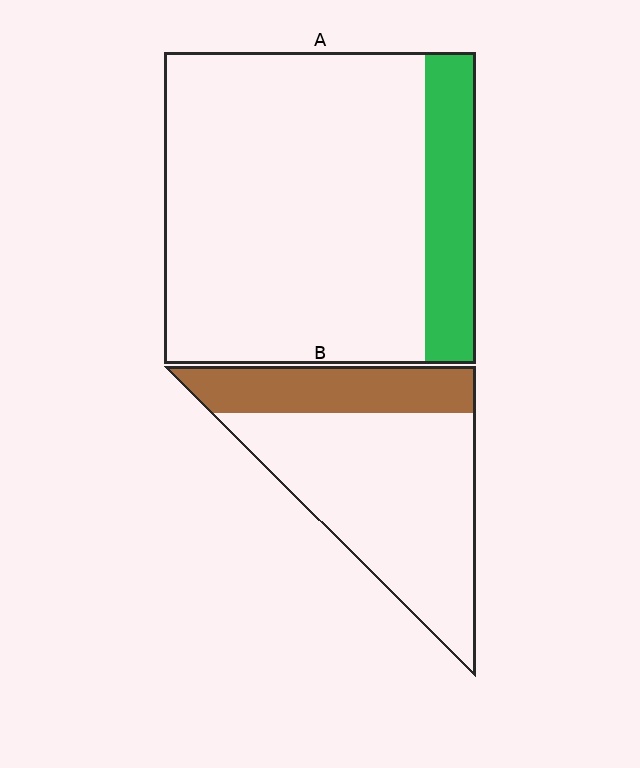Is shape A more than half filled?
No.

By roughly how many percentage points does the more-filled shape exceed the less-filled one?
By roughly 10 percentage points (B over A).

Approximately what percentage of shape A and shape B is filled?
A is approximately 15% and B is approximately 30%.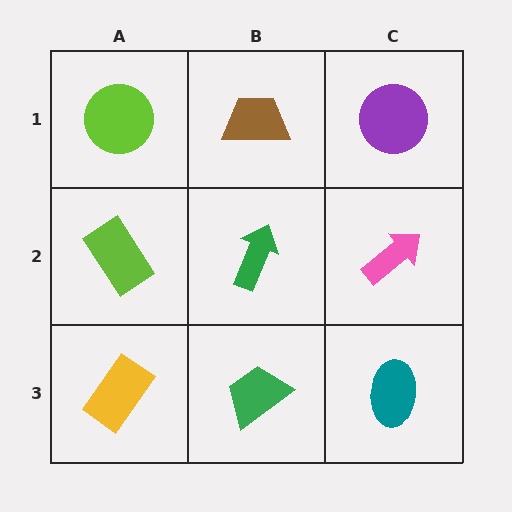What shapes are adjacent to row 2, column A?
A lime circle (row 1, column A), a yellow rectangle (row 3, column A), a green arrow (row 2, column B).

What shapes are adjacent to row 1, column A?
A lime rectangle (row 2, column A), a brown trapezoid (row 1, column B).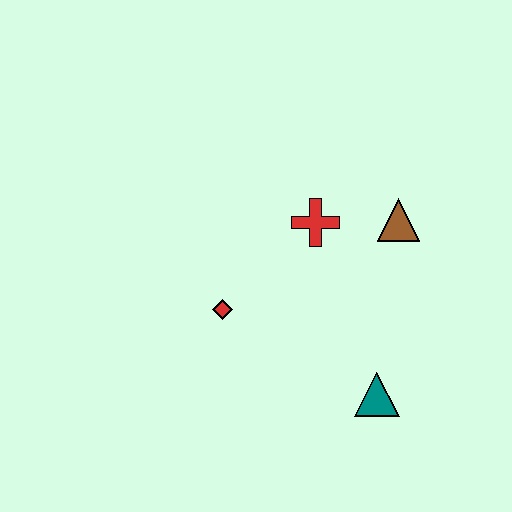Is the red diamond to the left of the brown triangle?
Yes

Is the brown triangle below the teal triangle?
No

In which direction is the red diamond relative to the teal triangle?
The red diamond is to the left of the teal triangle.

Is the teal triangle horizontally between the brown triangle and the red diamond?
Yes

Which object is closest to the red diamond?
The red cross is closest to the red diamond.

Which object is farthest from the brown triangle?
The red diamond is farthest from the brown triangle.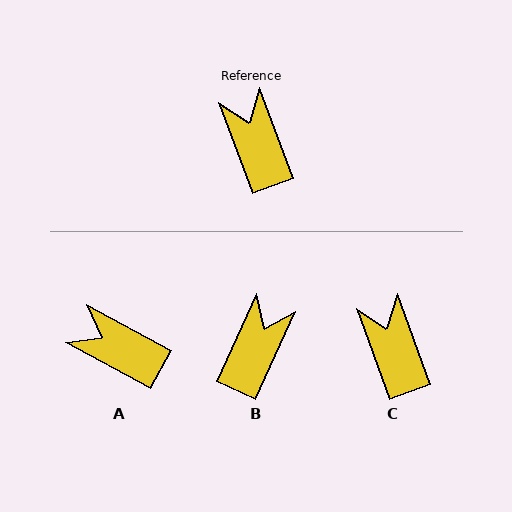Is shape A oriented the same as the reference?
No, it is off by about 41 degrees.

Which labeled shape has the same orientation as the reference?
C.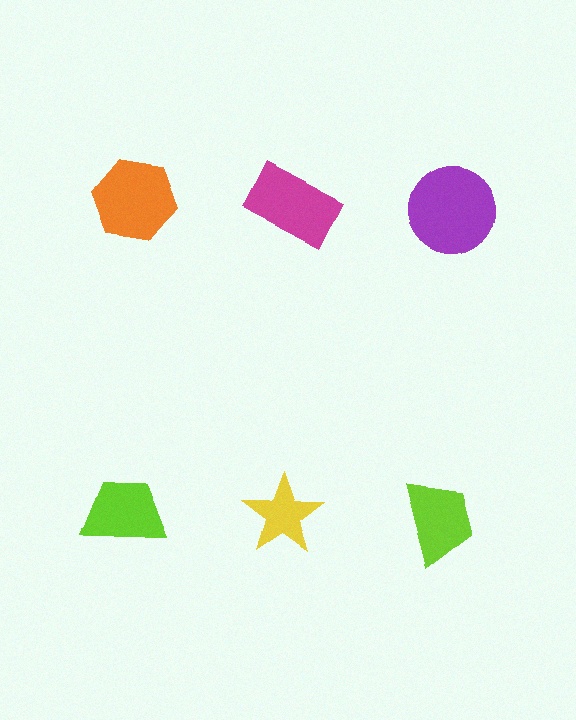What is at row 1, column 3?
A purple circle.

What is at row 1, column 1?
An orange hexagon.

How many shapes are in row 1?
3 shapes.